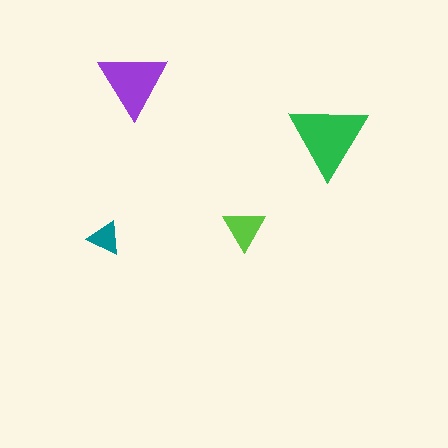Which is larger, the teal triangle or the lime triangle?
The lime one.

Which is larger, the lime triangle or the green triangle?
The green one.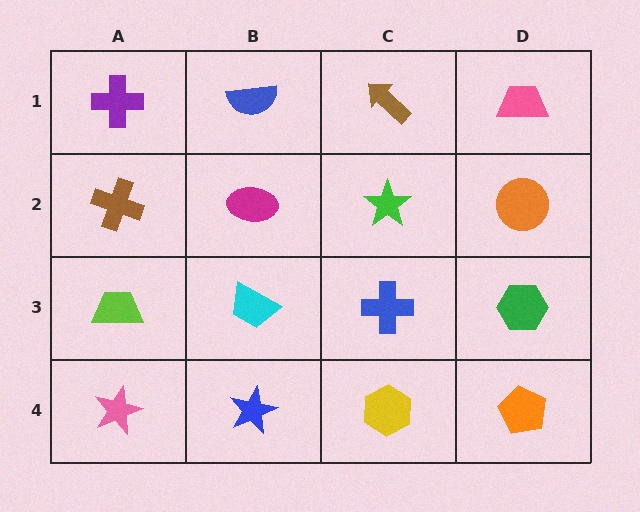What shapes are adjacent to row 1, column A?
A brown cross (row 2, column A), a blue semicircle (row 1, column B).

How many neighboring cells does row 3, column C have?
4.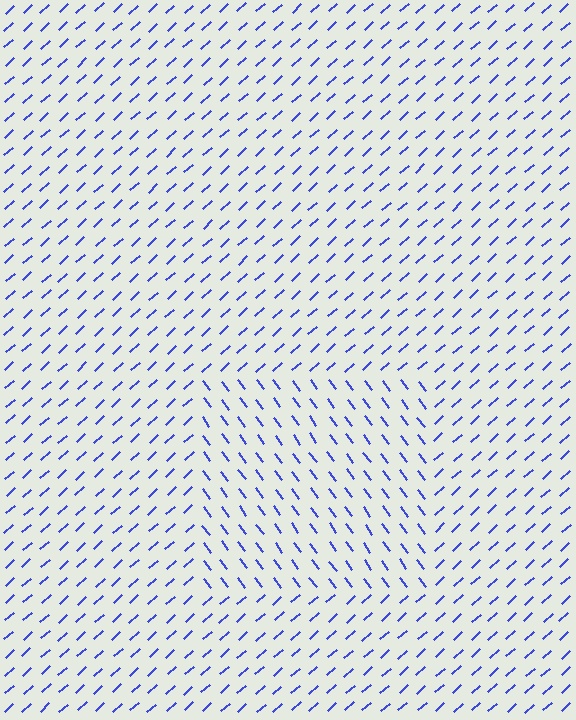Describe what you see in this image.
The image is filled with small blue line segments. A rectangle region in the image has lines oriented differently from the surrounding lines, creating a visible texture boundary.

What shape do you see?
I see a rectangle.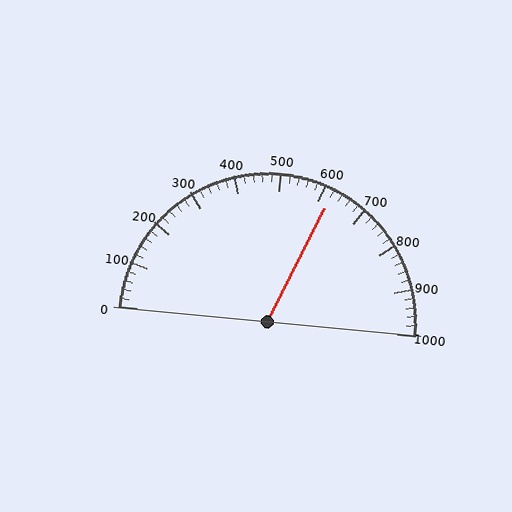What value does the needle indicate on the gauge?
The needle indicates approximately 620.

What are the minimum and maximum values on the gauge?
The gauge ranges from 0 to 1000.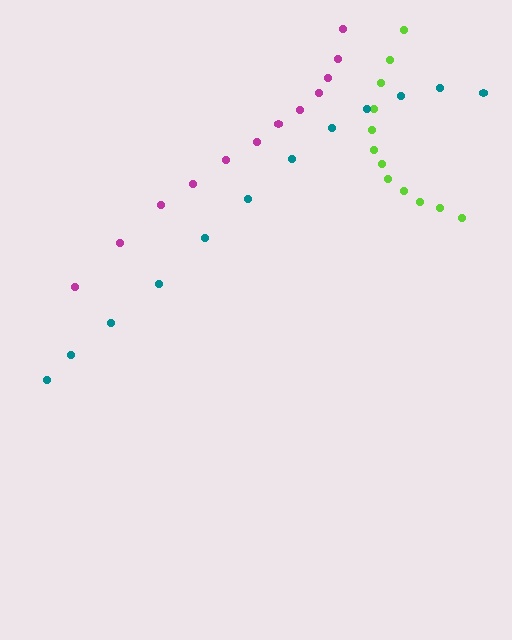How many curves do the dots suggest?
There are 3 distinct paths.